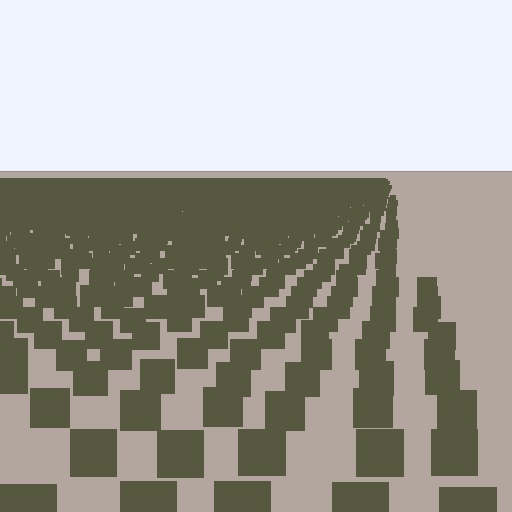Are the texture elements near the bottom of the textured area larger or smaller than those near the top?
Larger. Near the bottom, elements are closer to the viewer and appear at a bigger on-screen size.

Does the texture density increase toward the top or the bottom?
Density increases toward the top.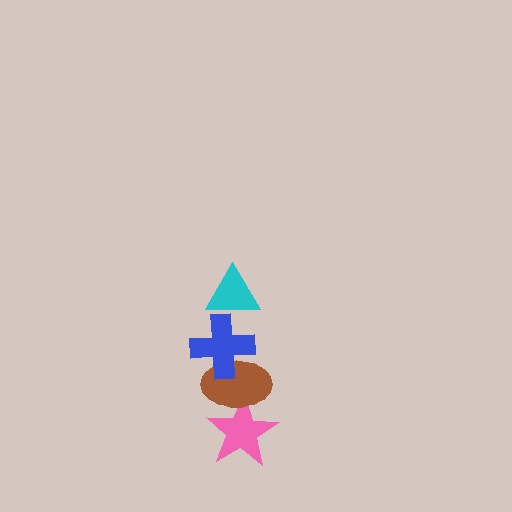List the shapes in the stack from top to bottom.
From top to bottom: the cyan triangle, the blue cross, the brown ellipse, the pink star.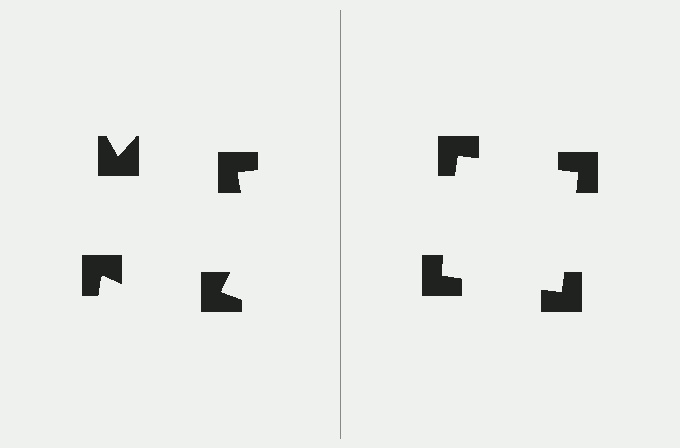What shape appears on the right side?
An illusory square.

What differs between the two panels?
The notched squares are positioned identically on both sides; only the wedge orientations differ. On the right they align to a square; on the left they are misaligned.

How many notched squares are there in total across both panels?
8 — 4 on each side.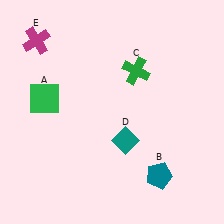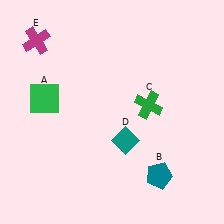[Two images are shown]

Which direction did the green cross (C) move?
The green cross (C) moved down.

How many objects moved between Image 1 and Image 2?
1 object moved between the two images.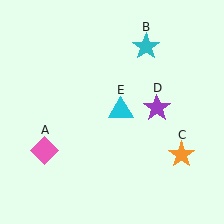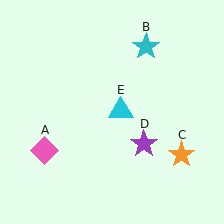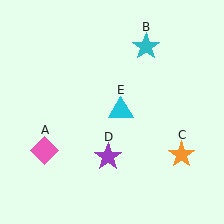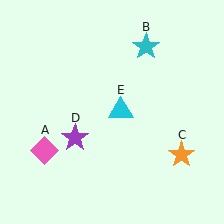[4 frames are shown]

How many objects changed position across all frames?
1 object changed position: purple star (object D).